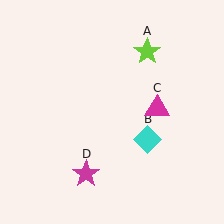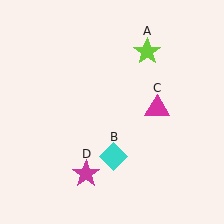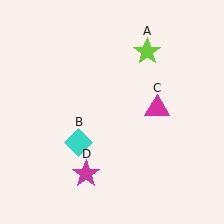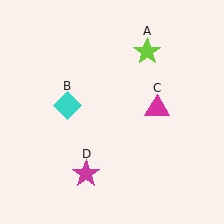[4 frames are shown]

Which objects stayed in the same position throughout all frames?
Lime star (object A) and magenta triangle (object C) and magenta star (object D) remained stationary.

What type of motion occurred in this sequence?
The cyan diamond (object B) rotated clockwise around the center of the scene.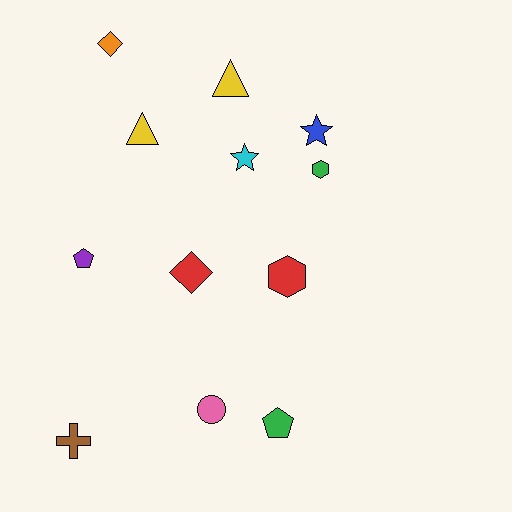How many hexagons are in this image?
There are 2 hexagons.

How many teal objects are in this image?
There are no teal objects.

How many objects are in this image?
There are 12 objects.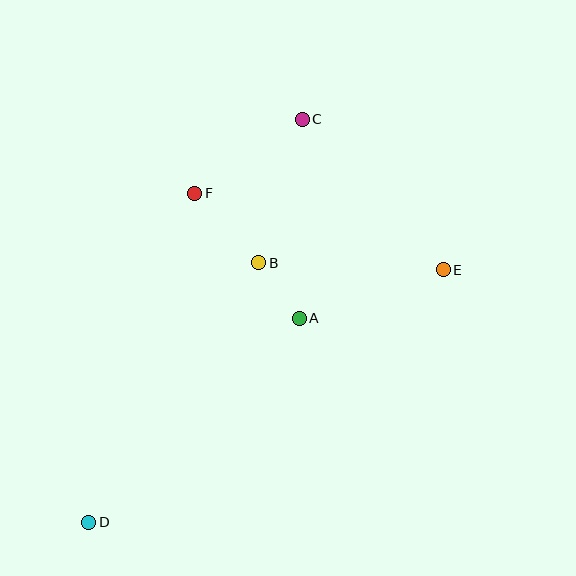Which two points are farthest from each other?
Points C and D are farthest from each other.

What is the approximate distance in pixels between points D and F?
The distance between D and F is approximately 346 pixels.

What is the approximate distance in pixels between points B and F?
The distance between B and F is approximately 95 pixels.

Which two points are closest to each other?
Points A and B are closest to each other.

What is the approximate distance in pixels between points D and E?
The distance between D and E is approximately 435 pixels.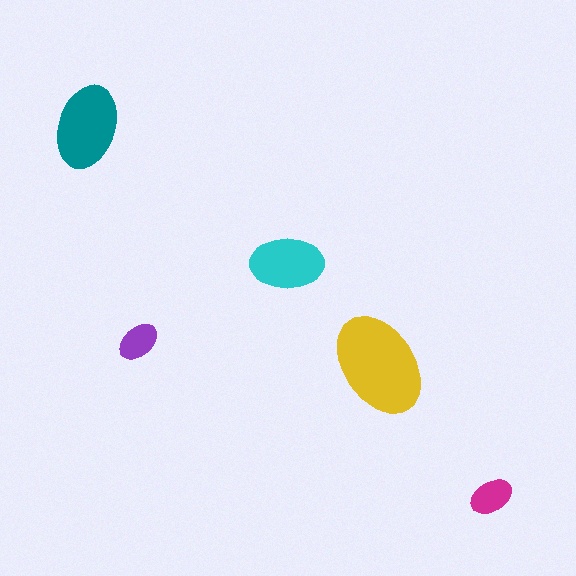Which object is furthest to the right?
The magenta ellipse is rightmost.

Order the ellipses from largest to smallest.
the yellow one, the teal one, the cyan one, the magenta one, the purple one.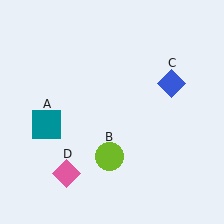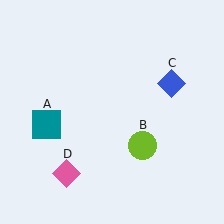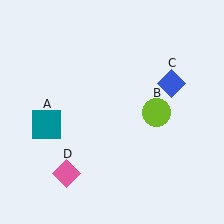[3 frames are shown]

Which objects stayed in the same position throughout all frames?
Teal square (object A) and blue diamond (object C) and pink diamond (object D) remained stationary.